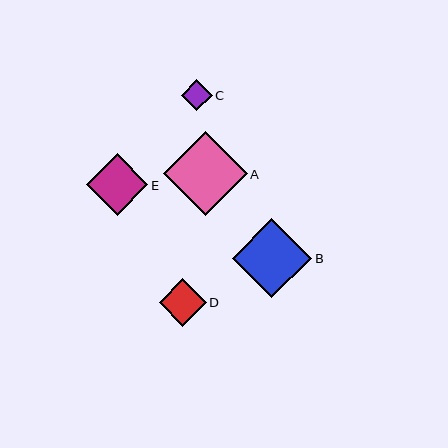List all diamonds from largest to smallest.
From largest to smallest: A, B, E, D, C.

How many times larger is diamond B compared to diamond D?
Diamond B is approximately 1.7 times the size of diamond D.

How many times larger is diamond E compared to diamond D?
Diamond E is approximately 1.3 times the size of diamond D.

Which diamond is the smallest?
Diamond C is the smallest with a size of approximately 31 pixels.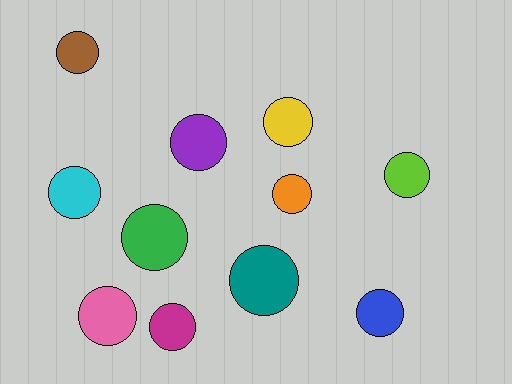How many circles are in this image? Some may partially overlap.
There are 11 circles.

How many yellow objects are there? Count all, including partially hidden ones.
There is 1 yellow object.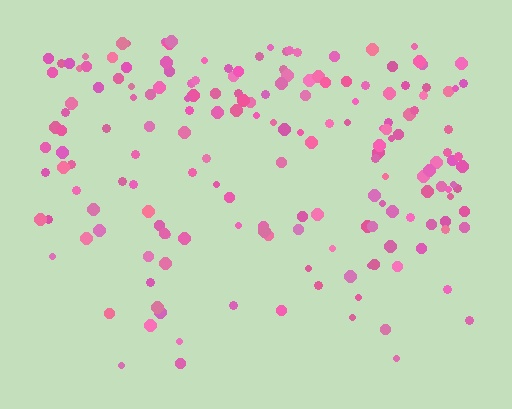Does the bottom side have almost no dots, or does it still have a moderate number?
Still a moderate number, just noticeably fewer than the top.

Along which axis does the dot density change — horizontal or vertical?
Vertical.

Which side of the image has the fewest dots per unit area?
The bottom.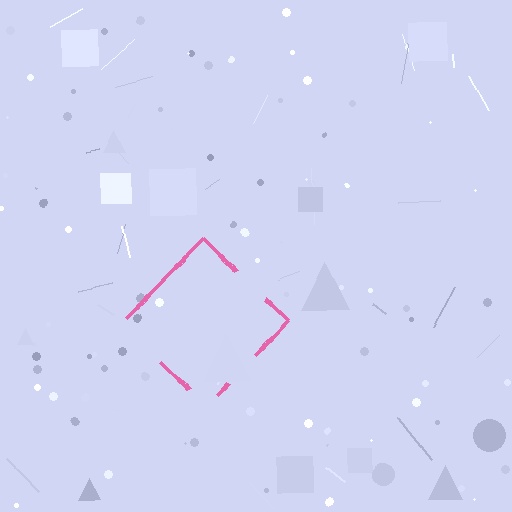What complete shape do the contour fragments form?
The contour fragments form a diamond.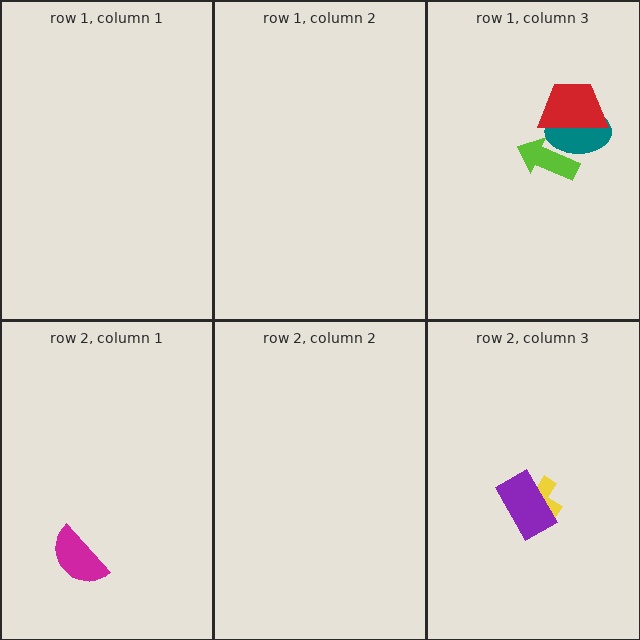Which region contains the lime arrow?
The row 1, column 3 region.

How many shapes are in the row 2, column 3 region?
2.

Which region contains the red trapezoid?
The row 1, column 3 region.